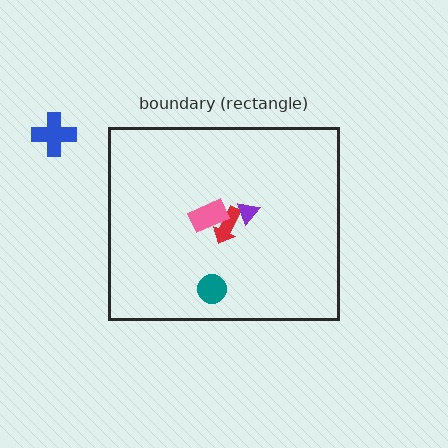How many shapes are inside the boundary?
4 inside, 1 outside.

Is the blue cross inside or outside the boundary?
Outside.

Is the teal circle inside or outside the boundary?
Inside.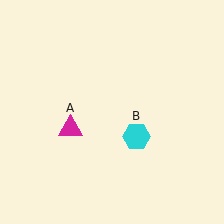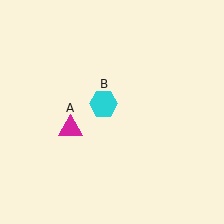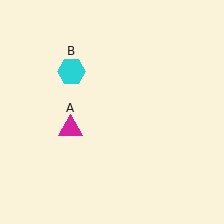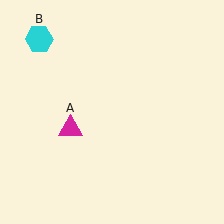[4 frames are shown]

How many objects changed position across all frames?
1 object changed position: cyan hexagon (object B).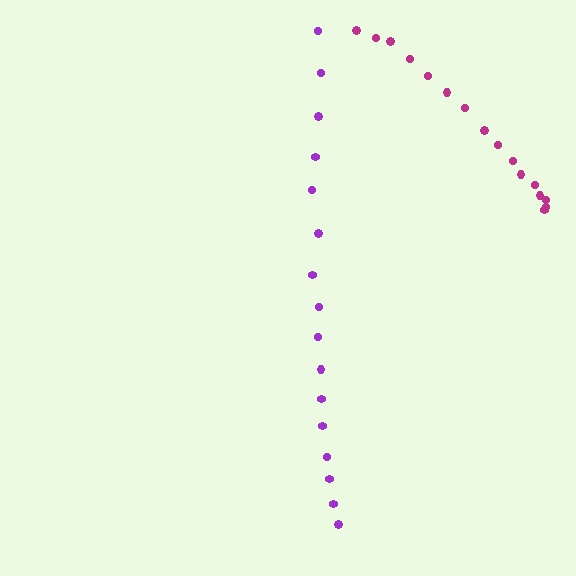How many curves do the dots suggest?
There are 2 distinct paths.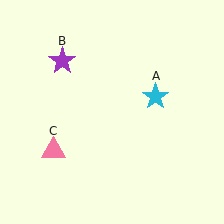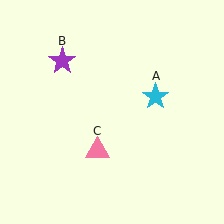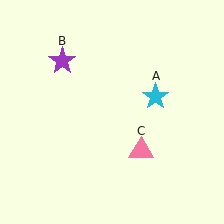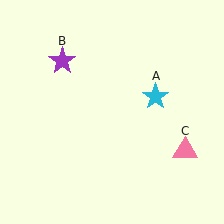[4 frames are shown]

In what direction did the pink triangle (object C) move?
The pink triangle (object C) moved right.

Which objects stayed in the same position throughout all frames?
Cyan star (object A) and purple star (object B) remained stationary.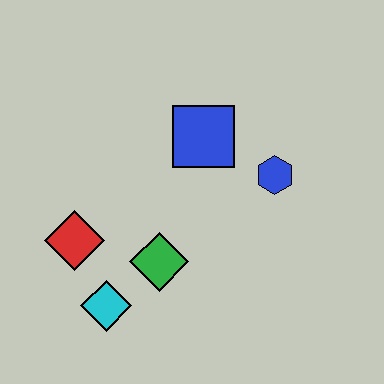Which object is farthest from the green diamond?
The blue hexagon is farthest from the green diamond.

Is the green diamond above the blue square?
No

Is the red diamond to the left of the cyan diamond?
Yes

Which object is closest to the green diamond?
The cyan diamond is closest to the green diamond.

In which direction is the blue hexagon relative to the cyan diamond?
The blue hexagon is to the right of the cyan diamond.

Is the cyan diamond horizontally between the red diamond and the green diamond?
Yes